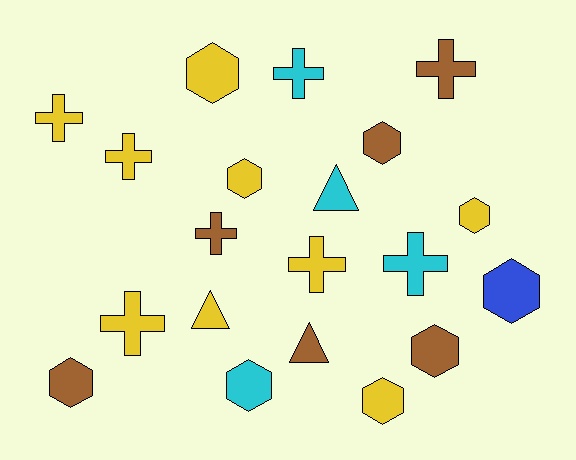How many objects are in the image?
There are 20 objects.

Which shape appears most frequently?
Hexagon, with 9 objects.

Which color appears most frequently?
Yellow, with 9 objects.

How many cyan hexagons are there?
There is 1 cyan hexagon.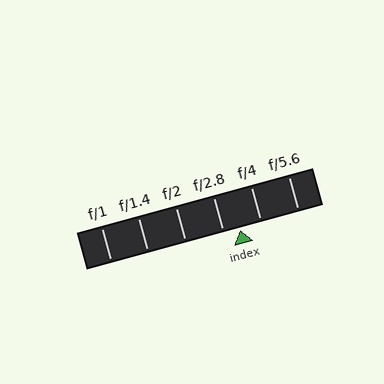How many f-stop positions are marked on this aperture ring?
There are 6 f-stop positions marked.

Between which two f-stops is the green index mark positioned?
The index mark is between f/2.8 and f/4.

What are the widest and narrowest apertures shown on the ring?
The widest aperture shown is f/1 and the narrowest is f/5.6.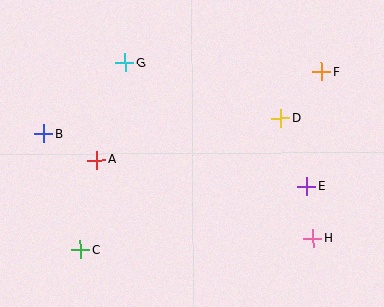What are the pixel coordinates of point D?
Point D is at (281, 118).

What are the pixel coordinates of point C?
Point C is at (80, 249).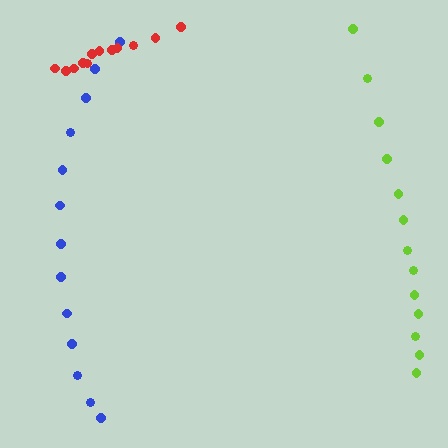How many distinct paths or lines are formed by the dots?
There are 3 distinct paths.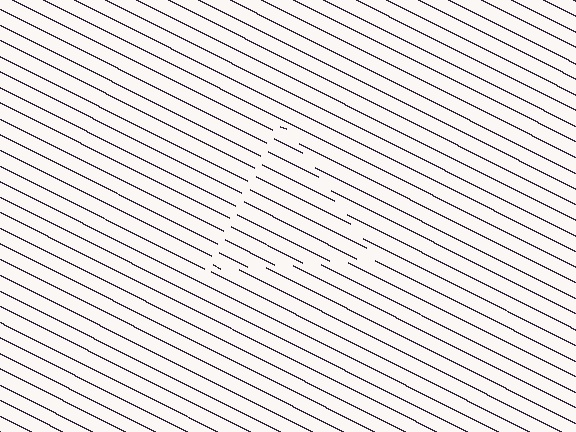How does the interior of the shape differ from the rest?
The interior of the shape contains the same grating, shifted by half a period — the contour is defined by the phase discontinuity where line-ends from the inner and outer gratings abut.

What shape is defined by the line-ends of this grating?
An illusory triangle. The interior of the shape contains the same grating, shifted by half a period — the contour is defined by the phase discontinuity where line-ends from the inner and outer gratings abut.